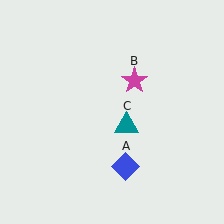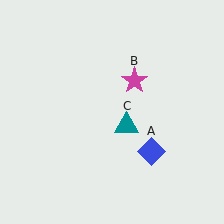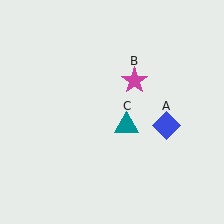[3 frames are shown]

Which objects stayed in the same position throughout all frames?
Magenta star (object B) and teal triangle (object C) remained stationary.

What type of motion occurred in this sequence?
The blue diamond (object A) rotated counterclockwise around the center of the scene.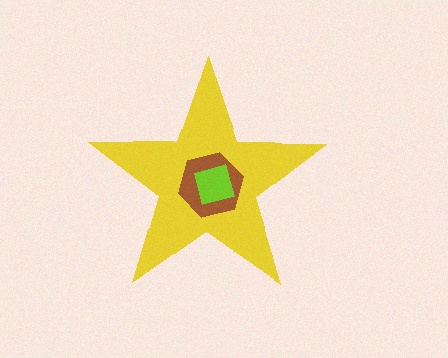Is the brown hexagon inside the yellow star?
Yes.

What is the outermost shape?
The yellow star.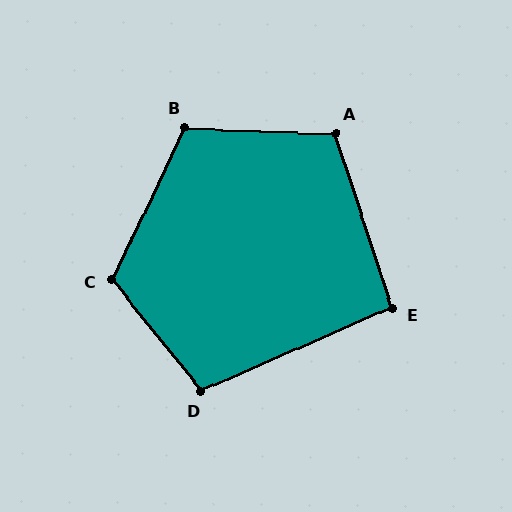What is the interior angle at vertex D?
Approximately 105 degrees (obtuse).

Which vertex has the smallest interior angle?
E, at approximately 96 degrees.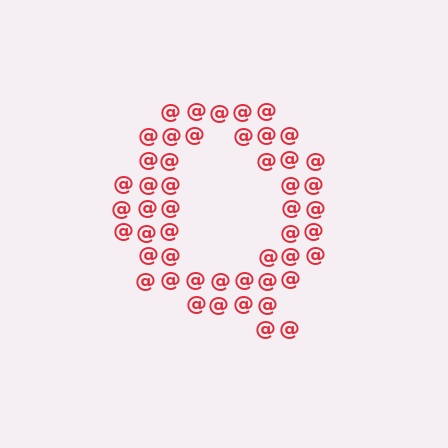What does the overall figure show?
The overall figure shows the letter Q.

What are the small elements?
The small elements are at signs.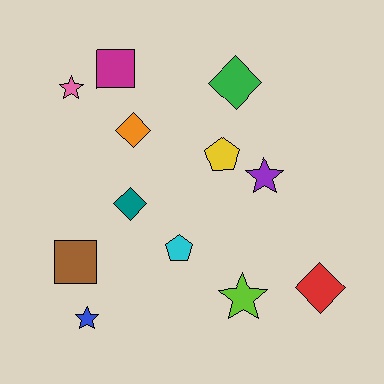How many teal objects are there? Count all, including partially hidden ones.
There is 1 teal object.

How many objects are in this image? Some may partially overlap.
There are 12 objects.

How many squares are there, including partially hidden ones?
There are 2 squares.